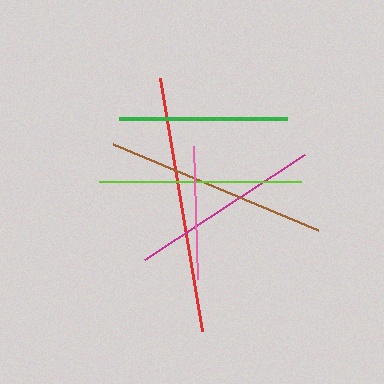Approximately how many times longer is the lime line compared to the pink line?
The lime line is approximately 1.5 times the length of the pink line.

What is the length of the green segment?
The green segment is approximately 169 pixels long.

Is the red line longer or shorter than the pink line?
The red line is longer than the pink line.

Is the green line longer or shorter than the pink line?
The green line is longer than the pink line.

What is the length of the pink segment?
The pink segment is approximately 132 pixels long.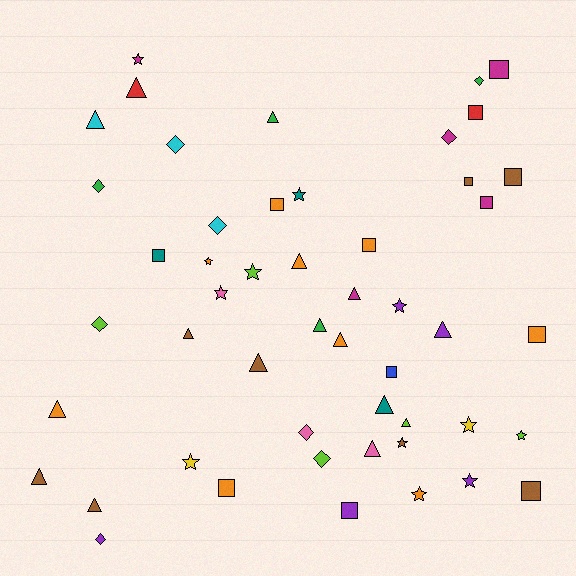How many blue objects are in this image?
There is 1 blue object.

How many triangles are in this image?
There are 16 triangles.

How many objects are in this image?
There are 50 objects.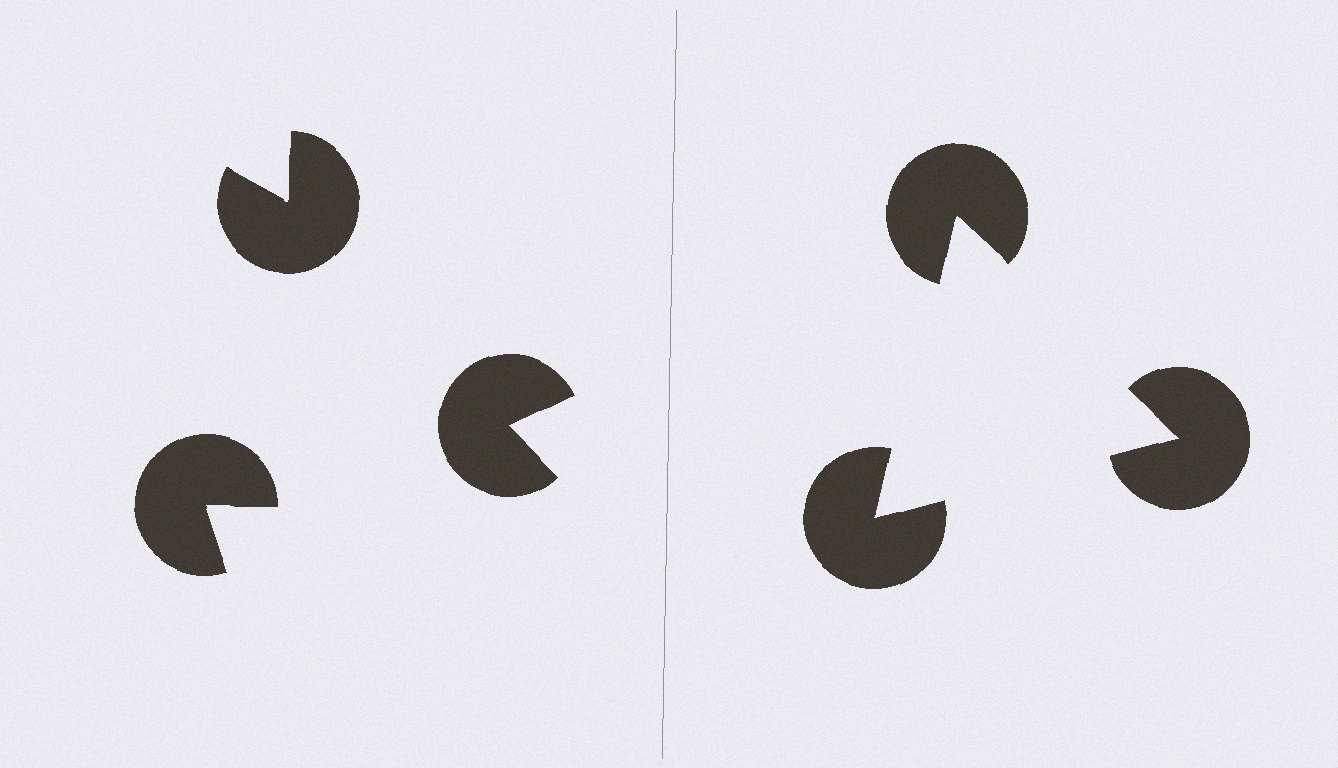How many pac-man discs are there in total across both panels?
6 — 3 on each side.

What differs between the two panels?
The pac-man discs are positioned identically on both sides; only the wedge orientations differ. On the right they align to a triangle; on the left they are misaligned.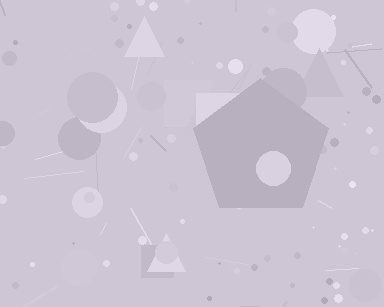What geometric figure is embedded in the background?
A pentagon is embedded in the background.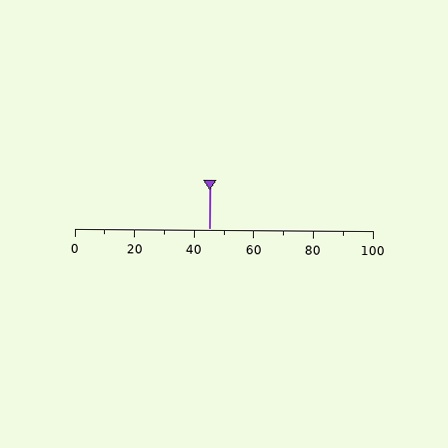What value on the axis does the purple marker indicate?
The marker indicates approximately 45.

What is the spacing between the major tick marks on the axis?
The major ticks are spaced 20 apart.